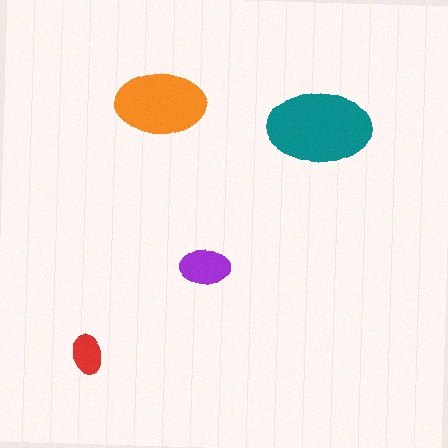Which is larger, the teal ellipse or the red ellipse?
The teal one.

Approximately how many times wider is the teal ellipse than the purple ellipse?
About 2 times wider.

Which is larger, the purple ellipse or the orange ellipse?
The orange one.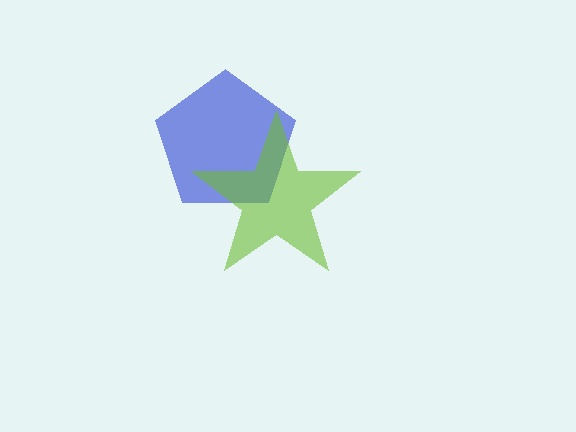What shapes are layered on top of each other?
The layered shapes are: a blue pentagon, a lime star.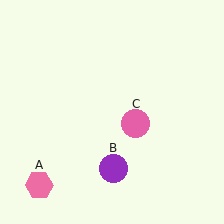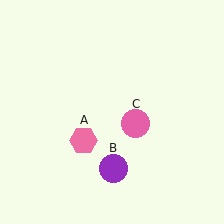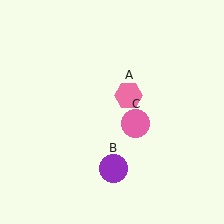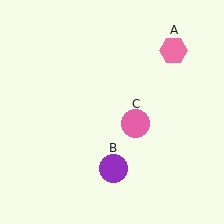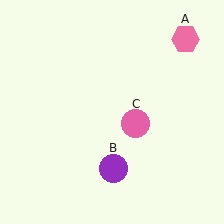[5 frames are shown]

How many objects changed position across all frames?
1 object changed position: pink hexagon (object A).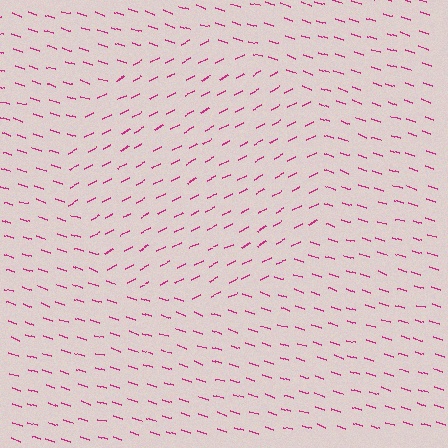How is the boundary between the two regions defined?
The boundary is defined purely by a change in line orientation (approximately 45 degrees difference). All lines are the same color and thickness.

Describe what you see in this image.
The image is filled with small magenta line segments. A circle region in the image has lines oriented differently from the surrounding lines, creating a visible texture boundary.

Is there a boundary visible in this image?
Yes, there is a texture boundary formed by a change in line orientation.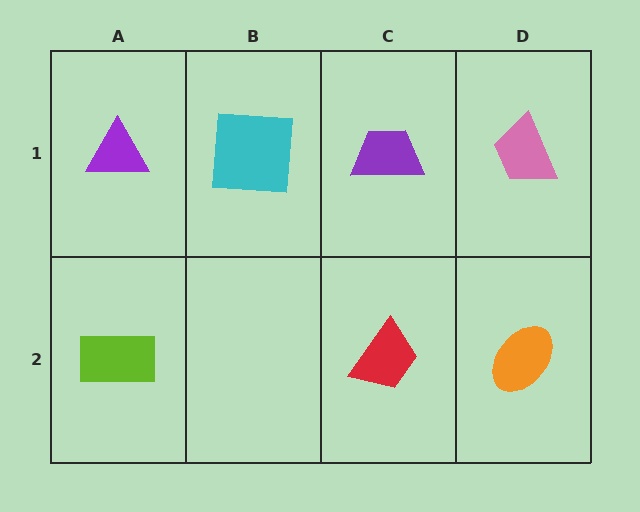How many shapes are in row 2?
3 shapes.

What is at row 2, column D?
An orange ellipse.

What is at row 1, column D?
A pink trapezoid.